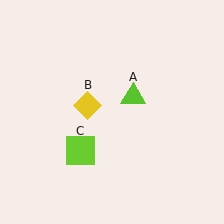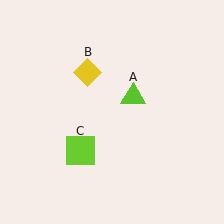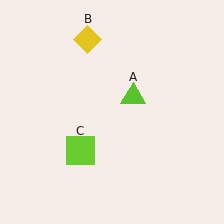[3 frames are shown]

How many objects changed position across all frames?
1 object changed position: yellow diamond (object B).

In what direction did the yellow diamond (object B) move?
The yellow diamond (object B) moved up.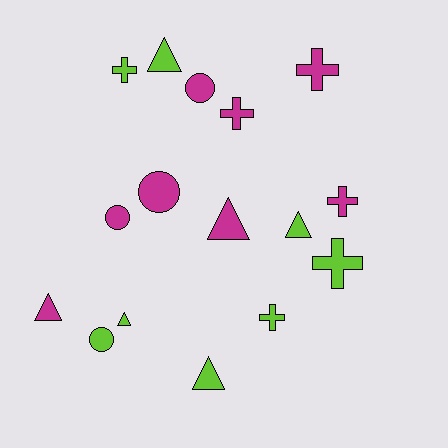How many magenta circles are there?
There are 3 magenta circles.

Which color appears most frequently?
Magenta, with 8 objects.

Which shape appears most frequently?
Triangle, with 6 objects.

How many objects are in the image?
There are 16 objects.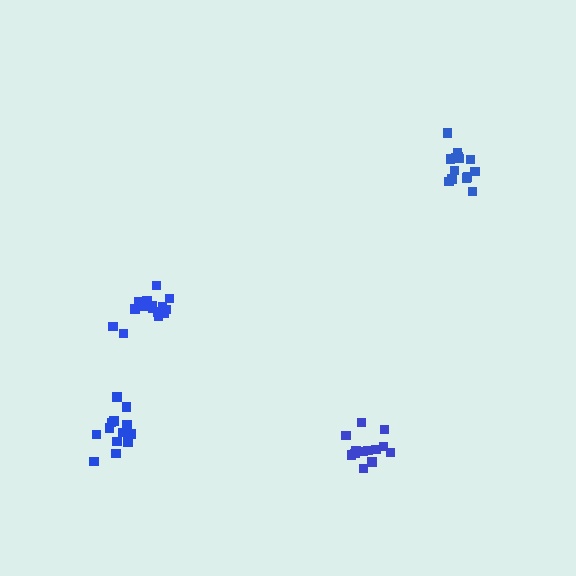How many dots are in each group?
Group 1: 13 dots, Group 2: 15 dots, Group 3: 17 dots, Group 4: 14 dots (59 total).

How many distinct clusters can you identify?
There are 4 distinct clusters.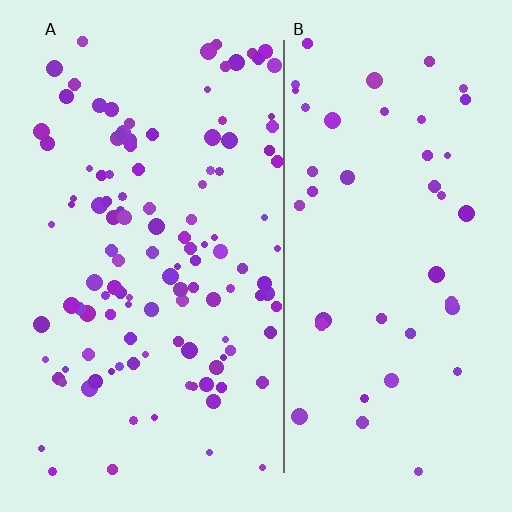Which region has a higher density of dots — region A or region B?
A (the left).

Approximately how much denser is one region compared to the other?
Approximately 2.7× — region A over region B.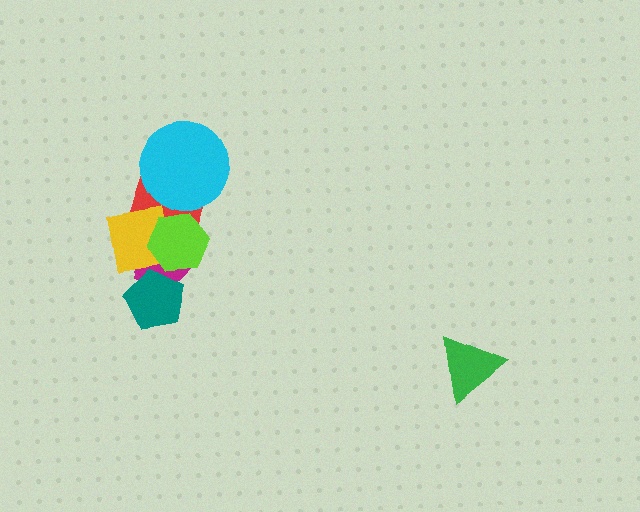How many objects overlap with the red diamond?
4 objects overlap with the red diamond.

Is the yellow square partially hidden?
Yes, it is partially covered by another shape.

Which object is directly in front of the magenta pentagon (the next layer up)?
The teal pentagon is directly in front of the magenta pentagon.